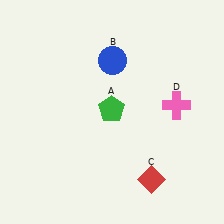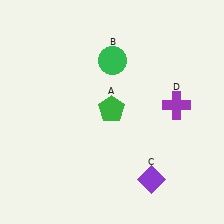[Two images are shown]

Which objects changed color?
B changed from blue to green. C changed from red to purple. D changed from pink to purple.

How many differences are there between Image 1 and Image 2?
There are 3 differences between the two images.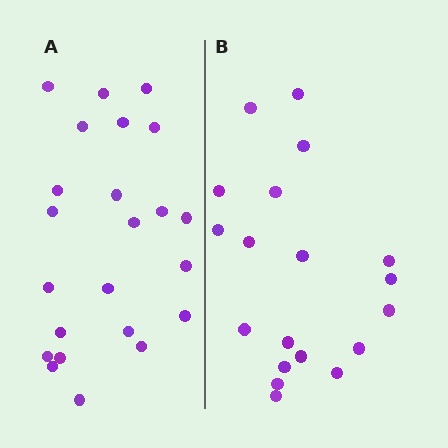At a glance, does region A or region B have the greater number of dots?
Region A (the left region) has more dots.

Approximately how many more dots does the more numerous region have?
Region A has about 4 more dots than region B.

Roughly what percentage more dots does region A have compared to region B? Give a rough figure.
About 20% more.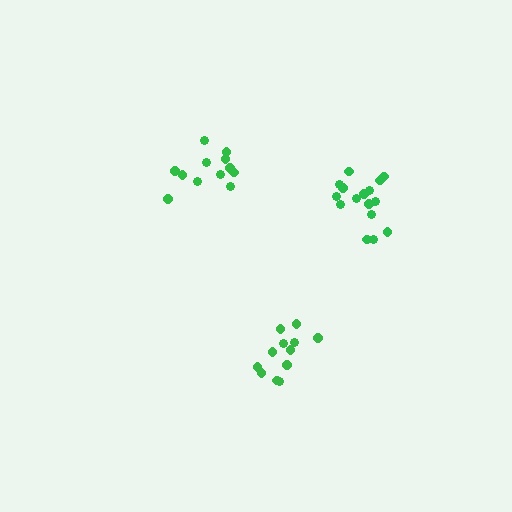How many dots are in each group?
Group 1: 16 dots, Group 2: 12 dots, Group 3: 12 dots (40 total).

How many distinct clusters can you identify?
There are 3 distinct clusters.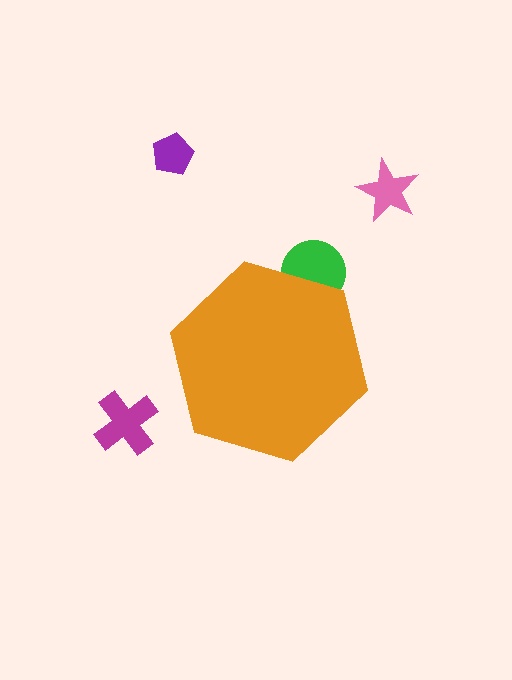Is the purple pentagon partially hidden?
No, the purple pentagon is fully visible.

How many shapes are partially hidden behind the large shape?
1 shape is partially hidden.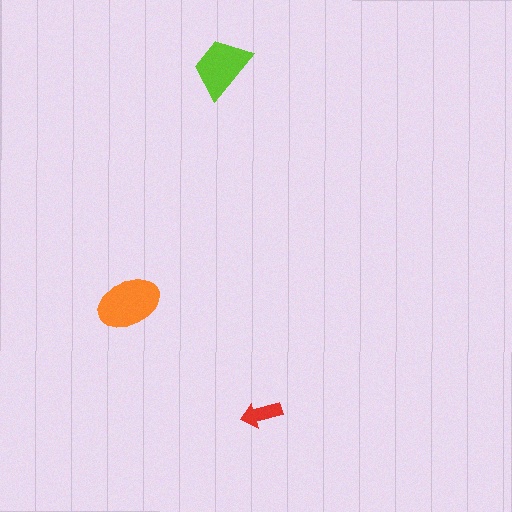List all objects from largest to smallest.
The orange ellipse, the lime trapezoid, the red arrow.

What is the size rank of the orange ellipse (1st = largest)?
1st.